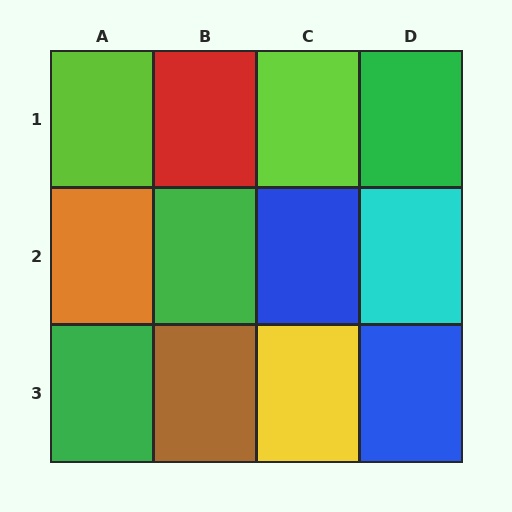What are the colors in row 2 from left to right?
Orange, green, blue, cyan.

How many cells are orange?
1 cell is orange.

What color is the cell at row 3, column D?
Blue.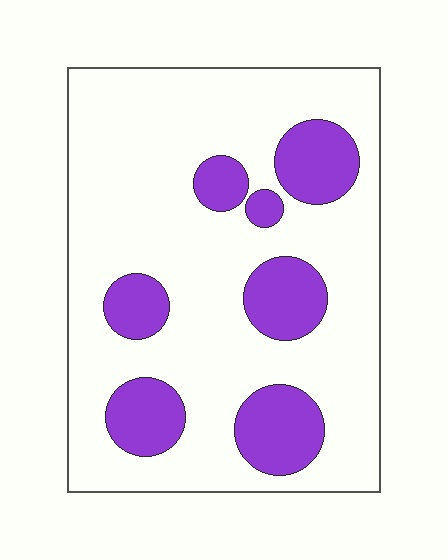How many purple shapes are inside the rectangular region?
7.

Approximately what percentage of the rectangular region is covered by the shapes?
Approximately 25%.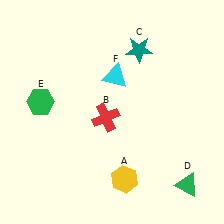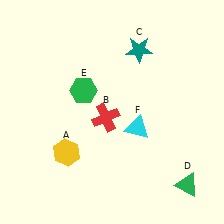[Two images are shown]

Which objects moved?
The objects that moved are: the yellow hexagon (A), the green hexagon (E), the cyan triangle (F).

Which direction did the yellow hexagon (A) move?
The yellow hexagon (A) moved left.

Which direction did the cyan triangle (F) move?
The cyan triangle (F) moved down.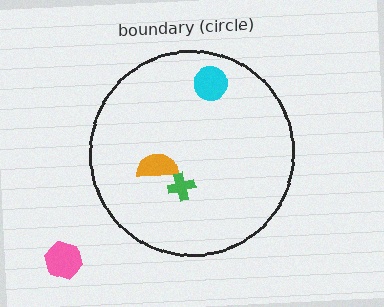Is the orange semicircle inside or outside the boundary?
Inside.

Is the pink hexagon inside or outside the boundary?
Outside.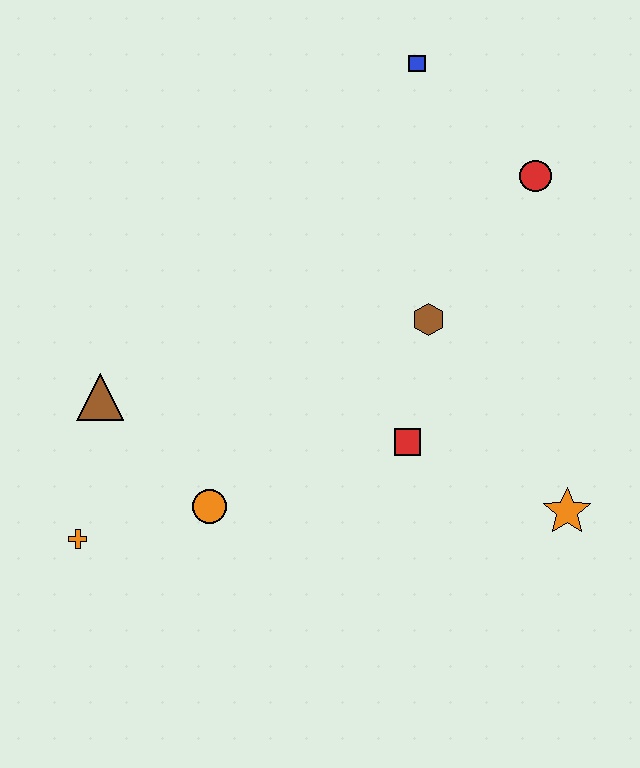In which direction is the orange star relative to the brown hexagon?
The orange star is below the brown hexagon.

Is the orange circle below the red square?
Yes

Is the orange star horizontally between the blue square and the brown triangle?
No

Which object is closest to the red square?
The brown hexagon is closest to the red square.